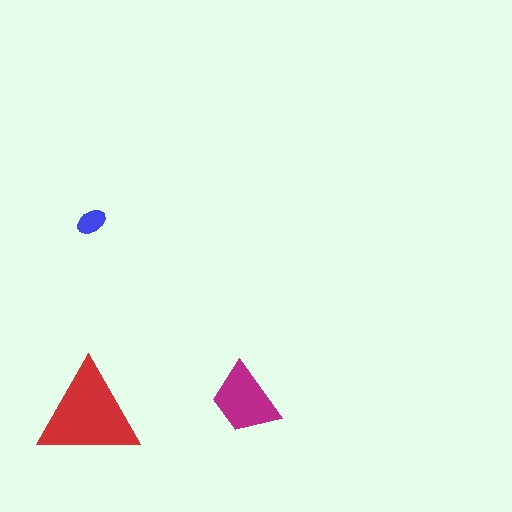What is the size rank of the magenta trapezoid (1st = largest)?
2nd.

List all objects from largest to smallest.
The red triangle, the magenta trapezoid, the blue ellipse.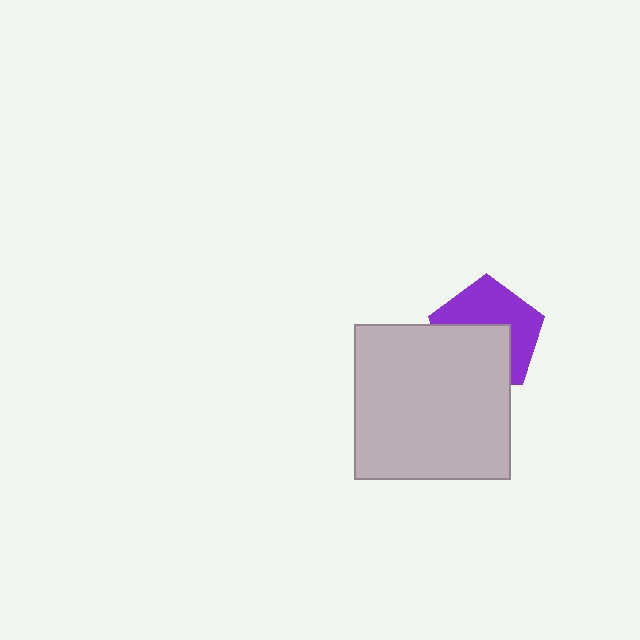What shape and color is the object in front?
The object in front is a light gray square.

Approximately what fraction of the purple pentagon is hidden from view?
Roughly 49% of the purple pentagon is hidden behind the light gray square.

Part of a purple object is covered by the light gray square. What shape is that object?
It is a pentagon.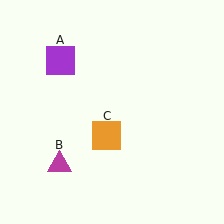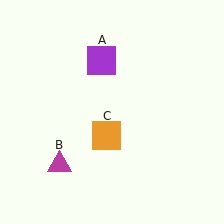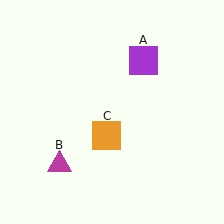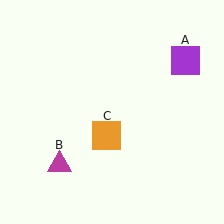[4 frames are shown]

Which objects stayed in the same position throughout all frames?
Magenta triangle (object B) and orange square (object C) remained stationary.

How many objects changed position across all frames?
1 object changed position: purple square (object A).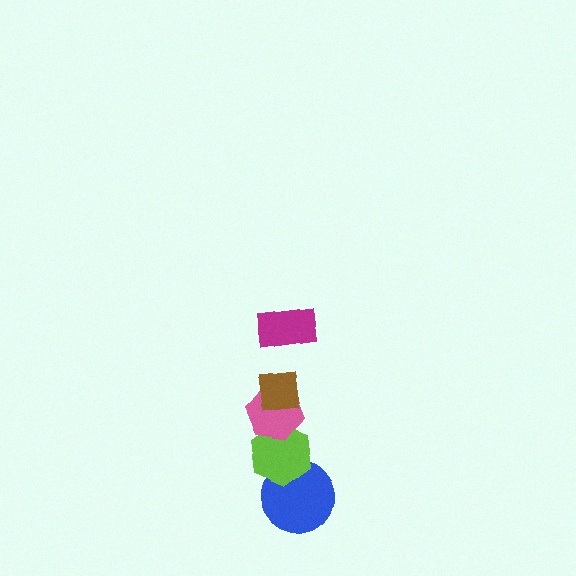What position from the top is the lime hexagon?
The lime hexagon is 4th from the top.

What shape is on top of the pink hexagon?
The brown square is on top of the pink hexagon.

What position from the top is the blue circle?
The blue circle is 5th from the top.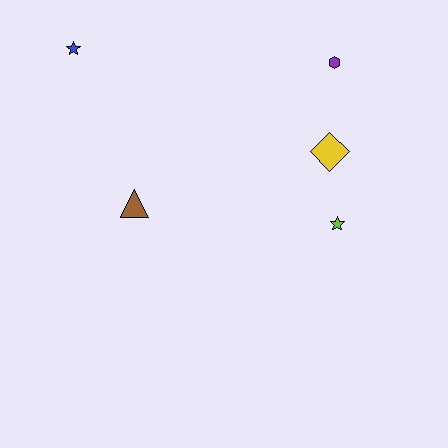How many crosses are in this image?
There are no crosses.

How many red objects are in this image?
There are no red objects.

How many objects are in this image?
There are 5 objects.